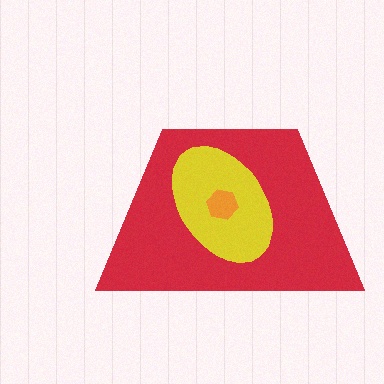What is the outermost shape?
The red trapezoid.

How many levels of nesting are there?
3.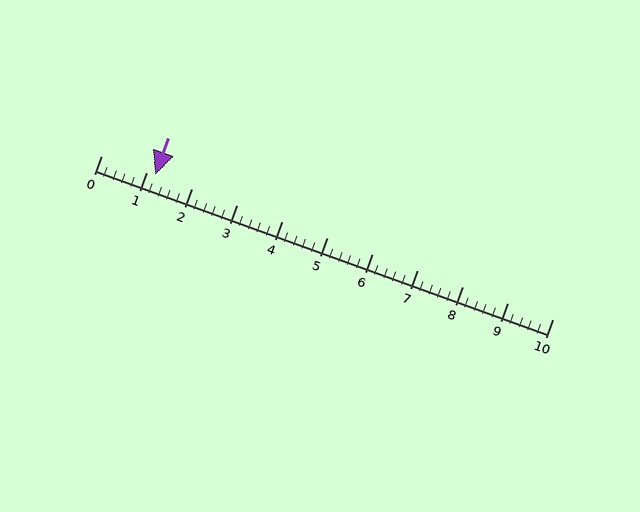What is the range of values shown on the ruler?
The ruler shows values from 0 to 10.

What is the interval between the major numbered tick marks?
The major tick marks are spaced 1 units apart.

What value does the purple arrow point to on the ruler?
The purple arrow points to approximately 1.2.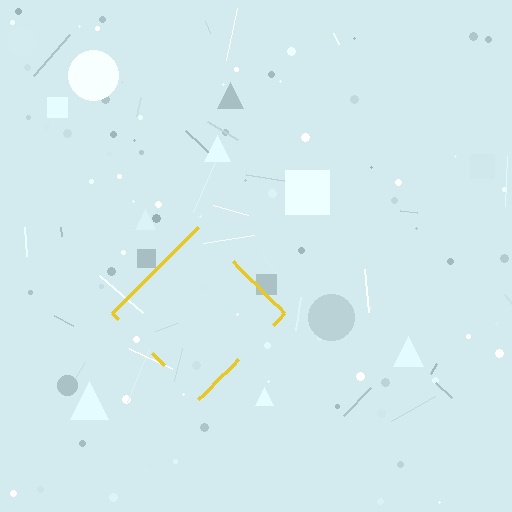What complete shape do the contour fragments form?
The contour fragments form a diamond.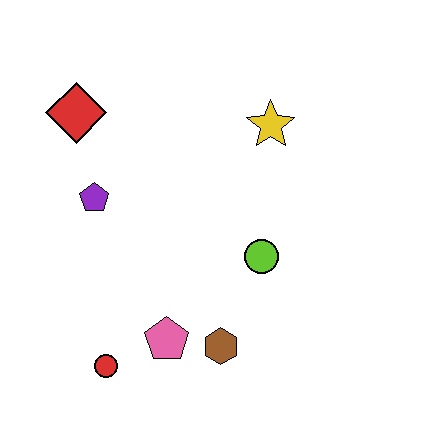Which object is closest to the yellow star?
The lime circle is closest to the yellow star.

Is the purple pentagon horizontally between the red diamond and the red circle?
Yes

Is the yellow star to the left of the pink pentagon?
No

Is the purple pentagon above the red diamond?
No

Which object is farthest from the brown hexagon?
The red diamond is farthest from the brown hexagon.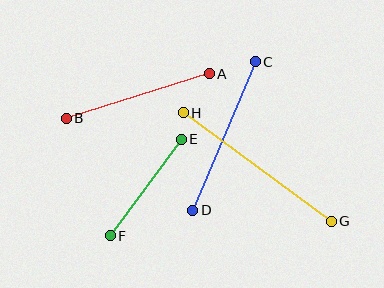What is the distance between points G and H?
The distance is approximately 184 pixels.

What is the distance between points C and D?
The distance is approximately 161 pixels.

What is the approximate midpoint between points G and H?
The midpoint is at approximately (257, 167) pixels.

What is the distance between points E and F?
The distance is approximately 120 pixels.